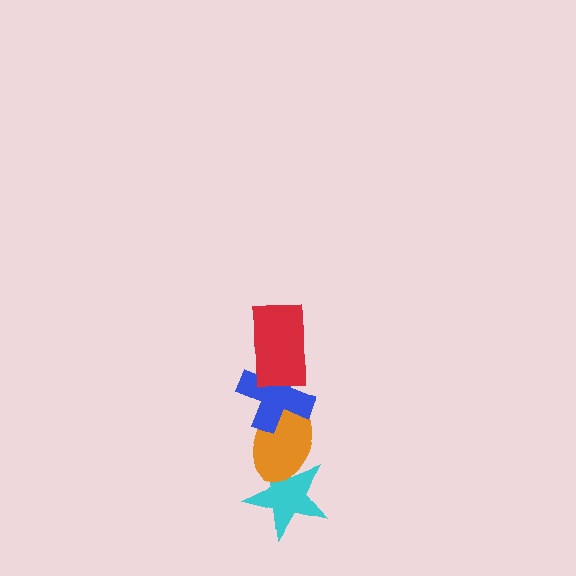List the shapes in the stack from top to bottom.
From top to bottom: the red rectangle, the blue cross, the orange ellipse, the cyan star.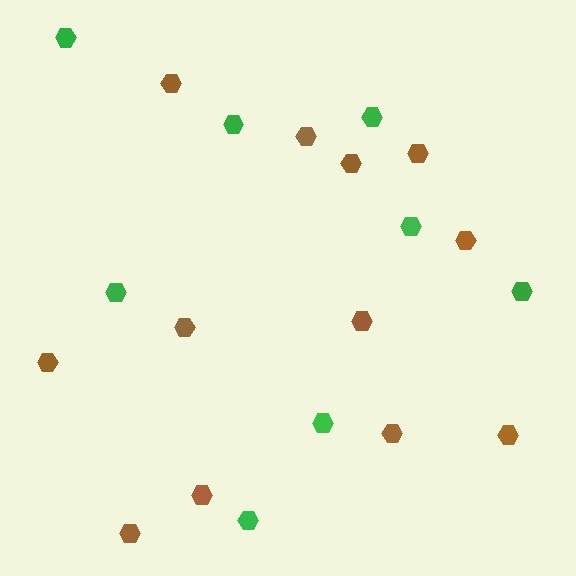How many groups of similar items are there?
There are 2 groups: one group of brown hexagons (12) and one group of green hexagons (8).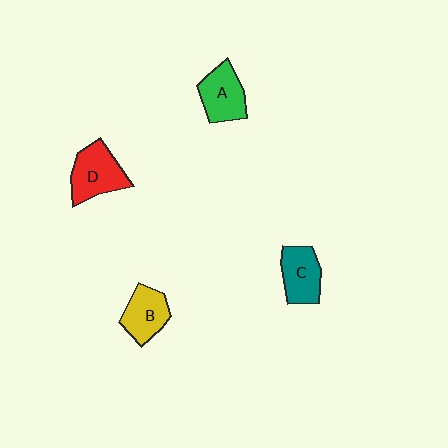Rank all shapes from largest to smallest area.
From largest to smallest: D (red), A (green), C (teal), B (yellow).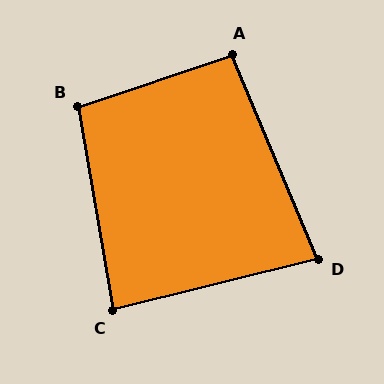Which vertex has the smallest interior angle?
D, at approximately 81 degrees.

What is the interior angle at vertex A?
Approximately 94 degrees (approximately right).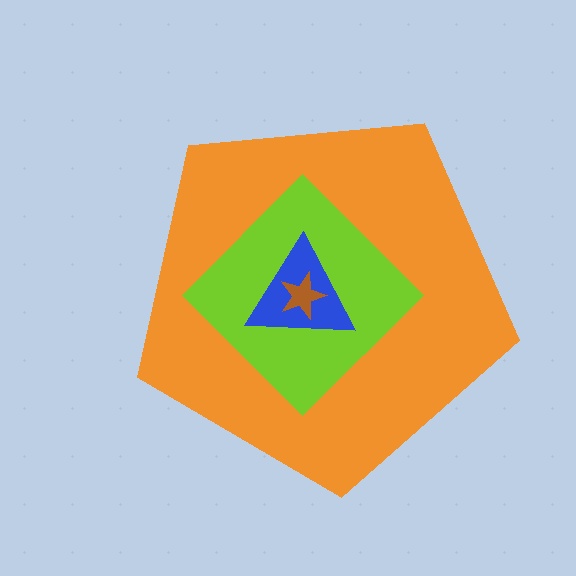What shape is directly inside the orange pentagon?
The lime diamond.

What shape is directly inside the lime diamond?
The blue triangle.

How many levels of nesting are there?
4.